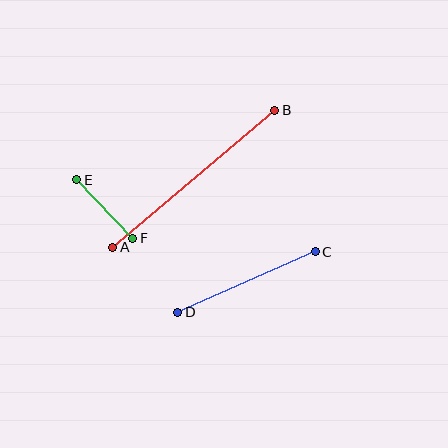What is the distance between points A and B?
The distance is approximately 212 pixels.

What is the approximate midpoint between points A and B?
The midpoint is at approximately (194, 179) pixels.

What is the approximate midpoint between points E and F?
The midpoint is at approximately (105, 209) pixels.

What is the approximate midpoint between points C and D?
The midpoint is at approximately (247, 282) pixels.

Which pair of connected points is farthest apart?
Points A and B are farthest apart.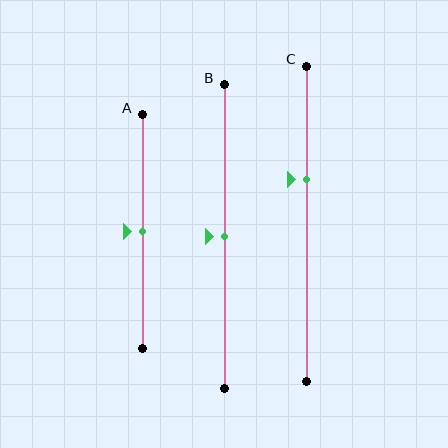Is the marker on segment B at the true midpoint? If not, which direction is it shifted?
Yes, the marker on segment B is at the true midpoint.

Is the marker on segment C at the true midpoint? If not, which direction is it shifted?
No, the marker on segment C is shifted upward by about 14% of the segment length.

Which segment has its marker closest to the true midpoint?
Segment A has its marker closest to the true midpoint.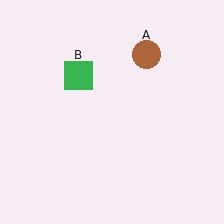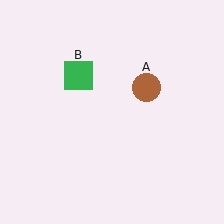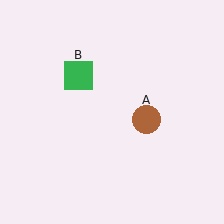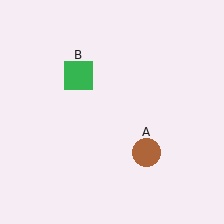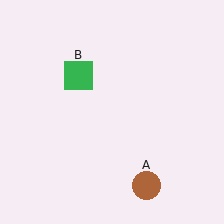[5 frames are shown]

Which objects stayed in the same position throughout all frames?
Green square (object B) remained stationary.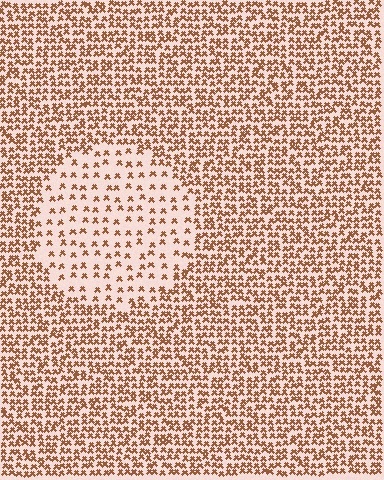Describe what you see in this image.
The image contains small brown elements arranged at two different densities. A circle-shaped region is visible where the elements are less densely packed than the surrounding area.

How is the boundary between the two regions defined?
The boundary is defined by a change in element density (approximately 2.5x ratio). All elements are the same color, size, and shape.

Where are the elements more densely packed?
The elements are more densely packed outside the circle boundary.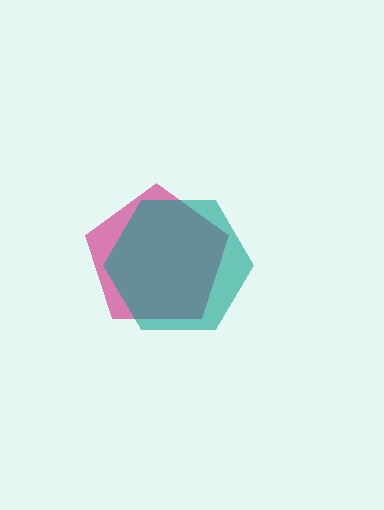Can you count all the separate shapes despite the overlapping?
Yes, there are 2 separate shapes.